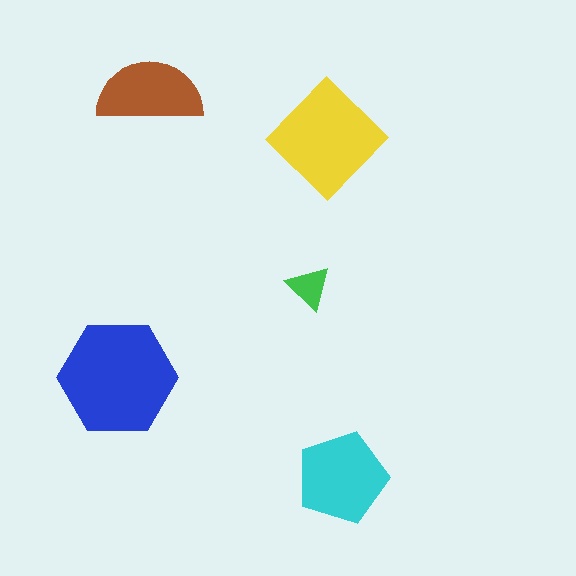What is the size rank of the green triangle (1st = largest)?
5th.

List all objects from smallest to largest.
The green triangle, the brown semicircle, the cyan pentagon, the yellow diamond, the blue hexagon.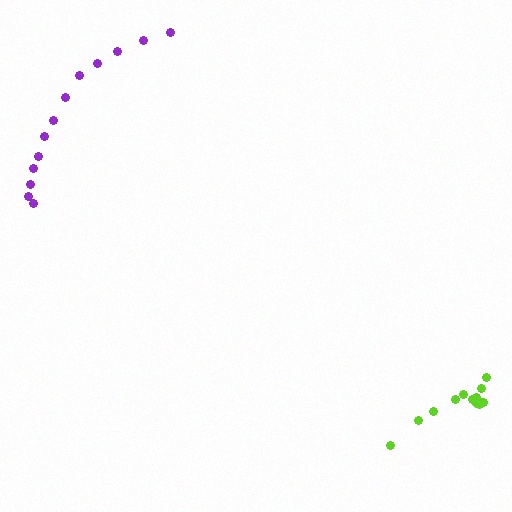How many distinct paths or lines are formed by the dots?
There are 2 distinct paths.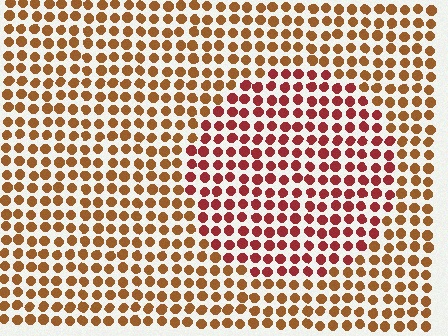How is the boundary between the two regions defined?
The boundary is defined purely by a slight shift in hue (about 33 degrees). Spacing, size, and orientation are identical on both sides.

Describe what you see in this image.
The image is filled with small brown elements in a uniform arrangement. A circle-shaped region is visible where the elements are tinted to a slightly different hue, forming a subtle color boundary.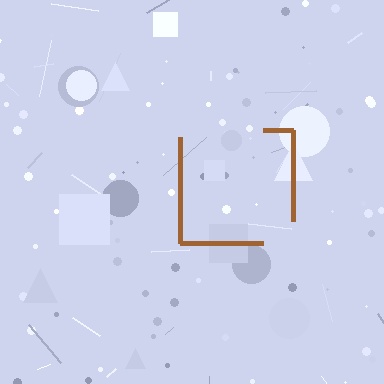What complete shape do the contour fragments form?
The contour fragments form a square.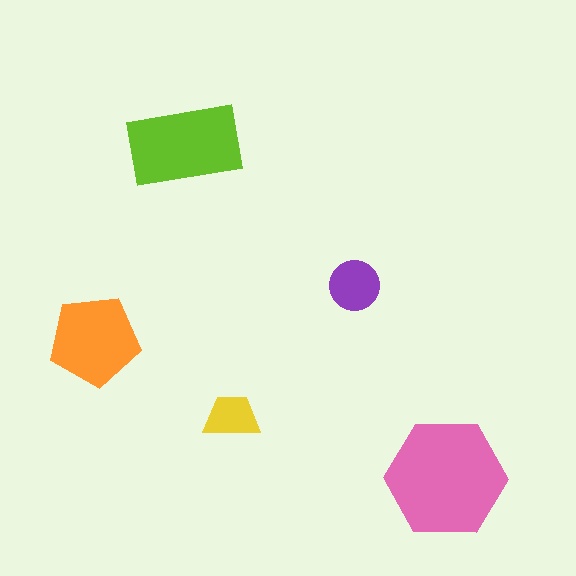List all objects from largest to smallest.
The pink hexagon, the lime rectangle, the orange pentagon, the purple circle, the yellow trapezoid.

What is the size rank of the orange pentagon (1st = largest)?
3rd.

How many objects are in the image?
There are 5 objects in the image.